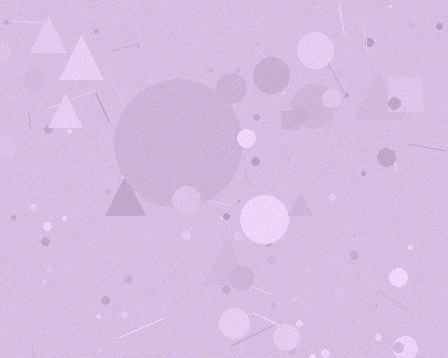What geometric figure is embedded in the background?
A circle is embedded in the background.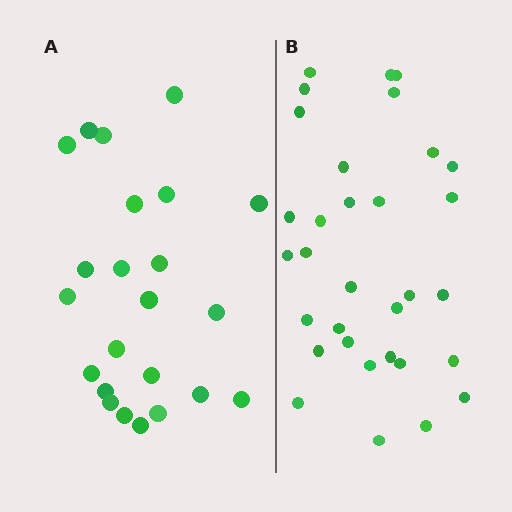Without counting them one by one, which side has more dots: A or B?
Region B (the right region) has more dots.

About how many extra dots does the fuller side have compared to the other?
Region B has roughly 8 or so more dots than region A.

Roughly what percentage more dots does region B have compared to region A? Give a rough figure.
About 40% more.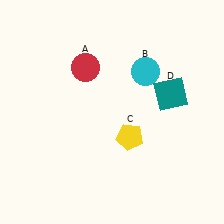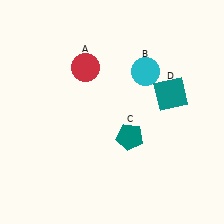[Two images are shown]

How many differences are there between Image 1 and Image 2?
There is 1 difference between the two images.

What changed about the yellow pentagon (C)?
In Image 1, C is yellow. In Image 2, it changed to teal.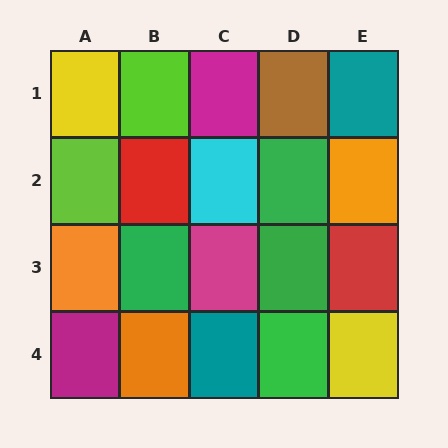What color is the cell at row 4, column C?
Teal.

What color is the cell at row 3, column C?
Magenta.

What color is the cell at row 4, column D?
Green.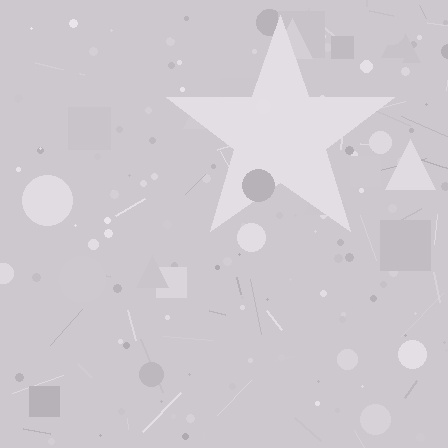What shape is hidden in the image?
A star is hidden in the image.